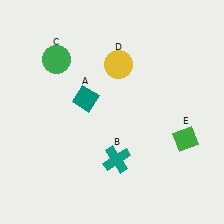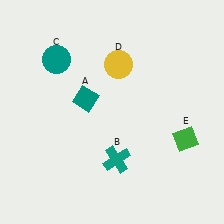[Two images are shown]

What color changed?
The circle (C) changed from green in Image 1 to teal in Image 2.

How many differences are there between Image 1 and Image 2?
There is 1 difference between the two images.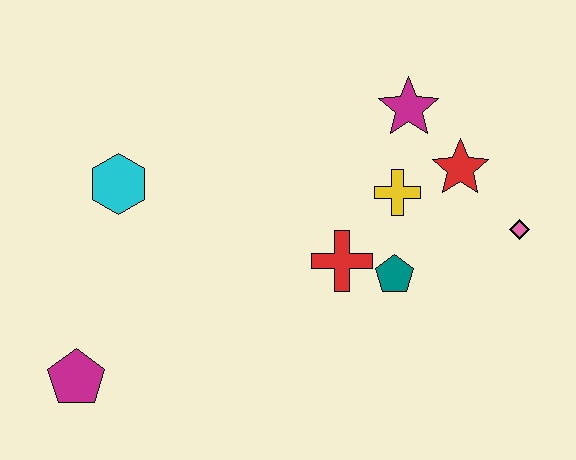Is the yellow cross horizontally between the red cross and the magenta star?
Yes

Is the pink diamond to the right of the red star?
Yes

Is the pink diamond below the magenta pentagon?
No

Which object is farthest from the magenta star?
The magenta pentagon is farthest from the magenta star.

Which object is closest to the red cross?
The teal pentagon is closest to the red cross.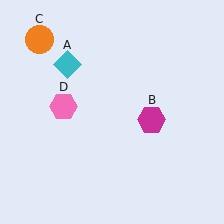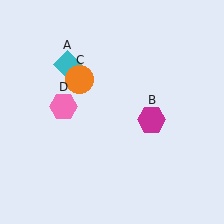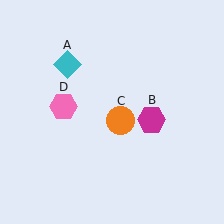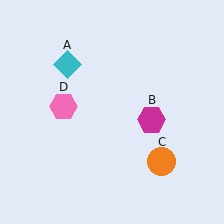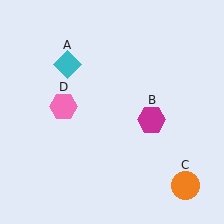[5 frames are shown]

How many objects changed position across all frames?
1 object changed position: orange circle (object C).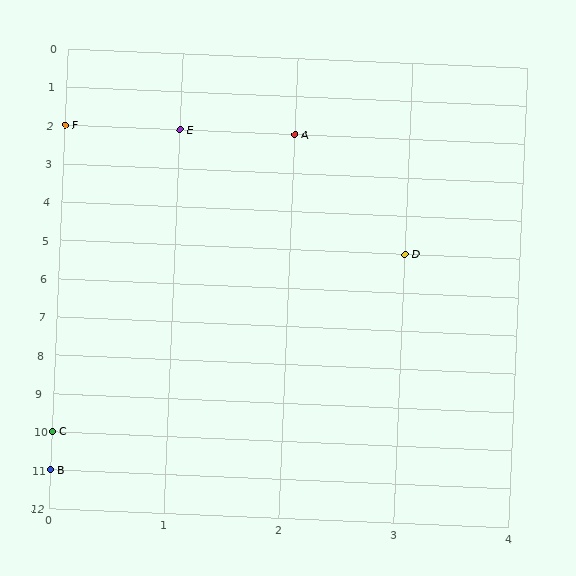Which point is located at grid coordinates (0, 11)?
Point B is at (0, 11).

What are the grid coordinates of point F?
Point F is at grid coordinates (0, 2).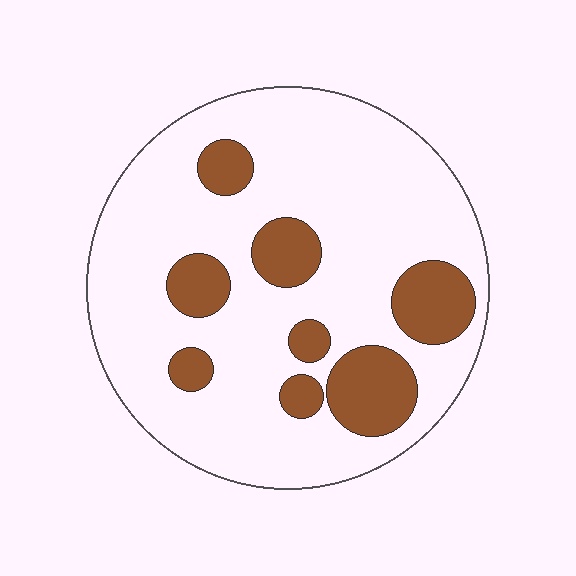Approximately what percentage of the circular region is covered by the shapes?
Approximately 20%.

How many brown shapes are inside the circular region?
8.